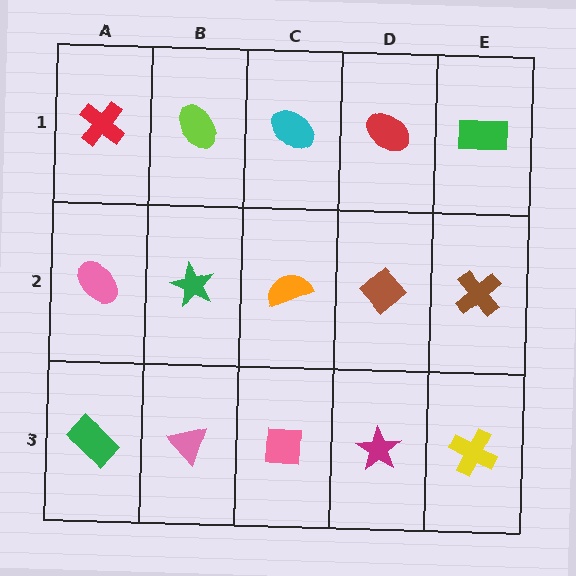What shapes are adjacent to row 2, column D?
A red ellipse (row 1, column D), a magenta star (row 3, column D), an orange semicircle (row 2, column C), a brown cross (row 2, column E).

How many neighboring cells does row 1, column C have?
3.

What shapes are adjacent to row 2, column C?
A cyan ellipse (row 1, column C), a pink square (row 3, column C), a green star (row 2, column B), a brown diamond (row 2, column D).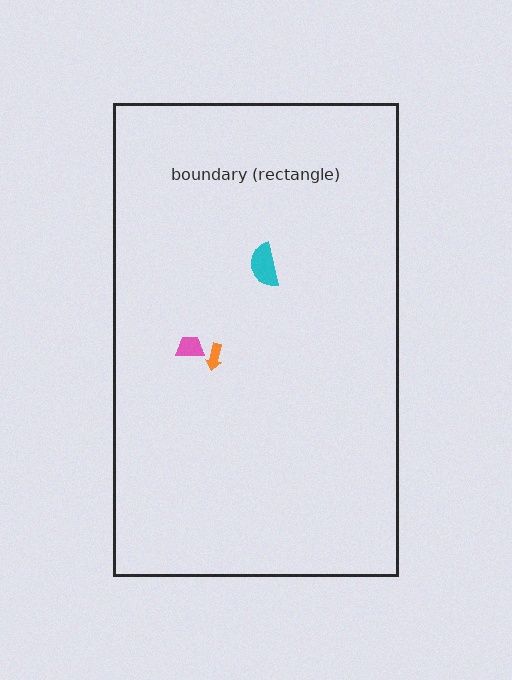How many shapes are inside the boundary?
3 inside, 0 outside.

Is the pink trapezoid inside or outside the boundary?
Inside.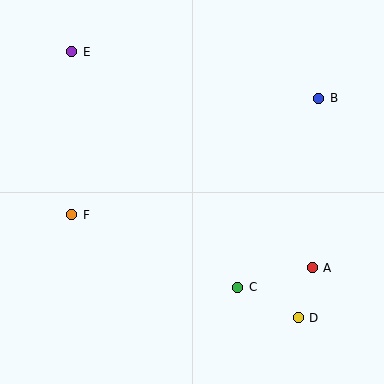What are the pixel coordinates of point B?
Point B is at (319, 98).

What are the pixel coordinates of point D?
Point D is at (298, 318).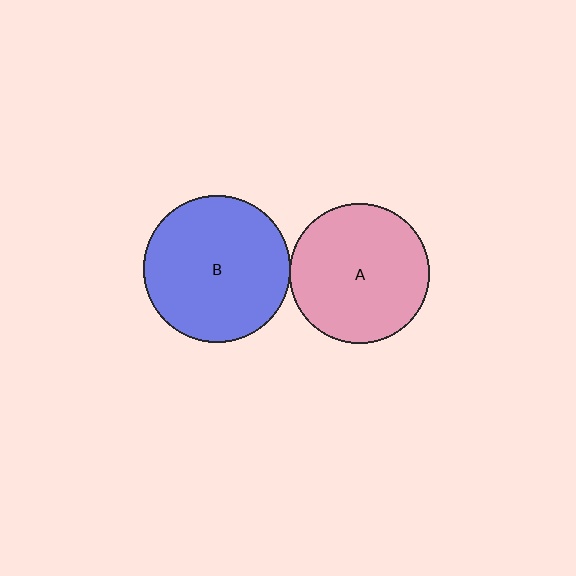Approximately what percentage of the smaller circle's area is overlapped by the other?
Approximately 5%.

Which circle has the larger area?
Circle B (blue).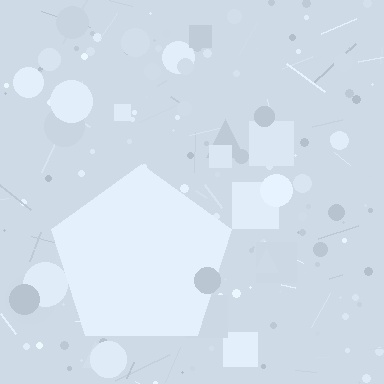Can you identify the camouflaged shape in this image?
The camouflaged shape is a pentagon.